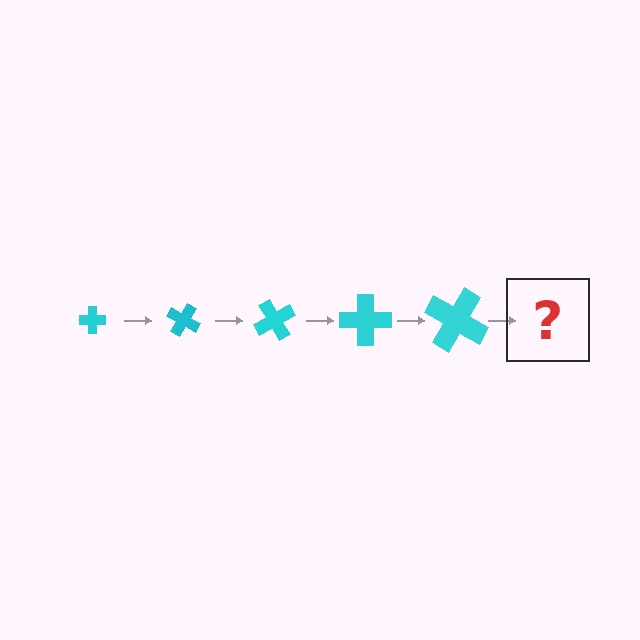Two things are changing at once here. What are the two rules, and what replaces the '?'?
The two rules are that the cross grows larger each step and it rotates 30 degrees each step. The '?' should be a cross, larger than the previous one and rotated 150 degrees from the start.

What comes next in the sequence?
The next element should be a cross, larger than the previous one and rotated 150 degrees from the start.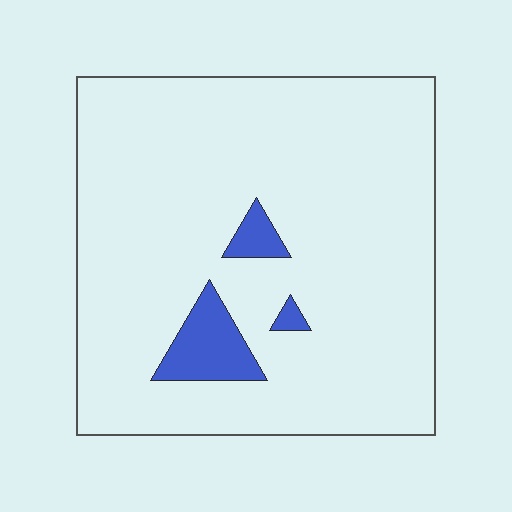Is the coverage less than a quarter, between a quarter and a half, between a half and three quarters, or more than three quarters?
Less than a quarter.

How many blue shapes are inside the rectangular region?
3.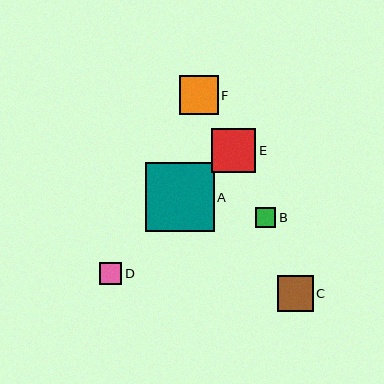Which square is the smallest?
Square B is the smallest with a size of approximately 20 pixels.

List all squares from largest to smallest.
From largest to smallest: A, E, F, C, D, B.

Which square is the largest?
Square A is the largest with a size of approximately 68 pixels.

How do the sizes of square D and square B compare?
Square D and square B are approximately the same size.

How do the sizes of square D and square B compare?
Square D and square B are approximately the same size.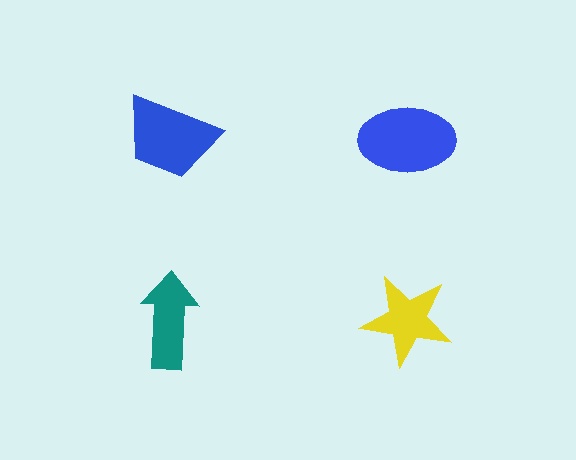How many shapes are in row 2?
2 shapes.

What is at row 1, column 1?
A blue trapezoid.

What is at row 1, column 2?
A blue ellipse.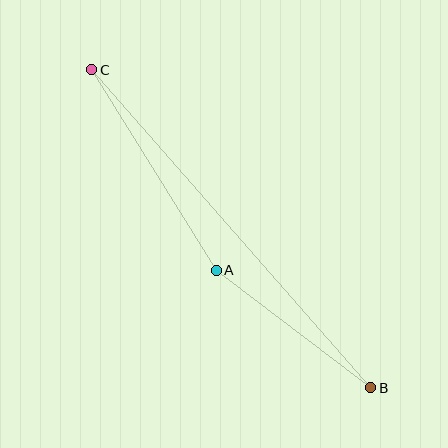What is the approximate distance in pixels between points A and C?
The distance between A and C is approximately 236 pixels.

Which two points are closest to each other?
Points A and B are closest to each other.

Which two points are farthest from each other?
Points B and C are farthest from each other.